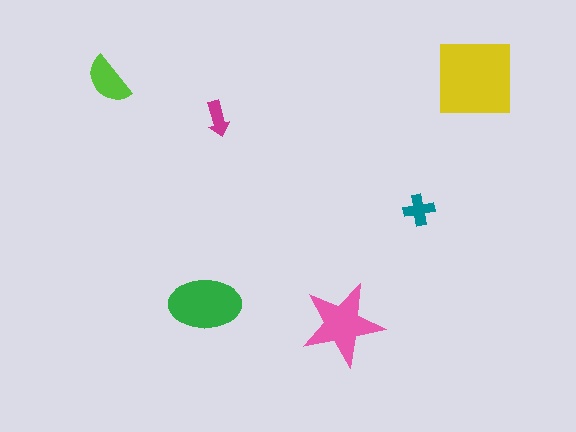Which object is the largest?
The yellow square.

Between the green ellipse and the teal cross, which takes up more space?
The green ellipse.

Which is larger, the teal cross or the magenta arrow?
The teal cross.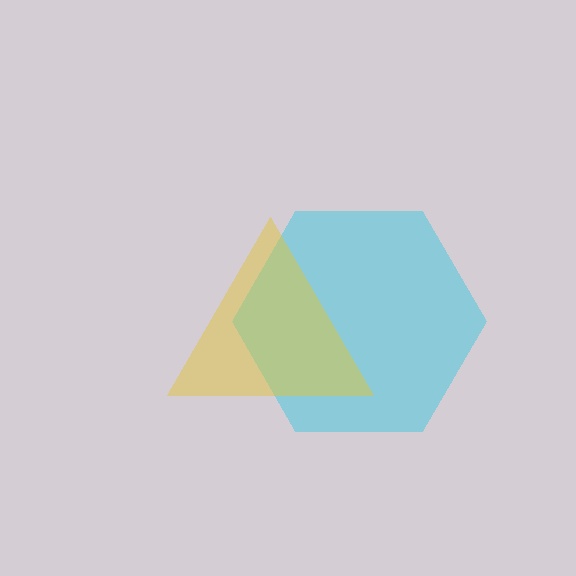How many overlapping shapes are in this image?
There are 2 overlapping shapes in the image.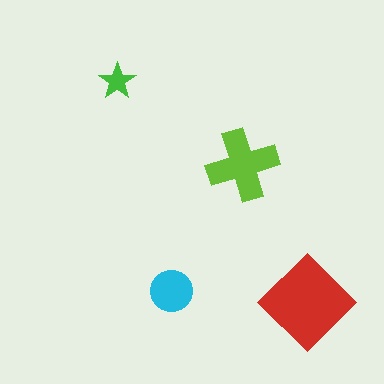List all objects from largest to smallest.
The red diamond, the lime cross, the cyan circle, the green star.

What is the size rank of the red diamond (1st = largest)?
1st.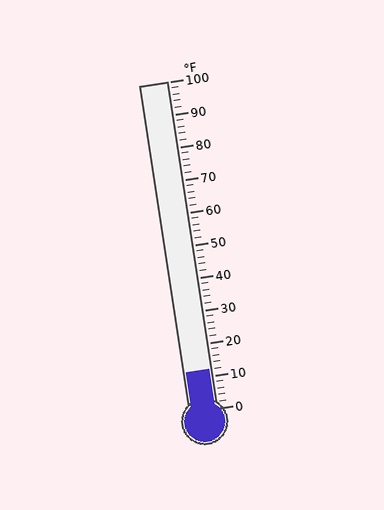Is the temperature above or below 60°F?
The temperature is below 60°F.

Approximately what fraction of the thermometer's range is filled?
The thermometer is filled to approximately 10% of its range.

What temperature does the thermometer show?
The thermometer shows approximately 12°F.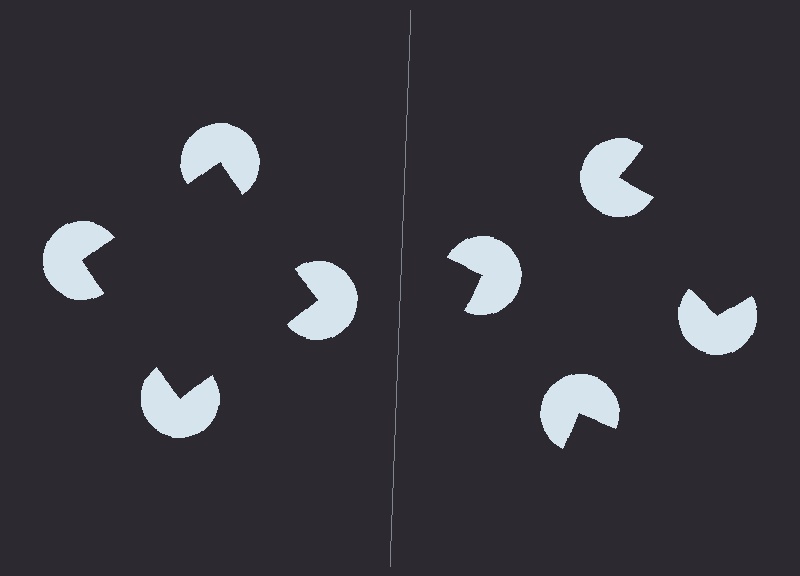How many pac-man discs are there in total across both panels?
8 — 4 on each side.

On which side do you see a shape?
An illusory square appears on the left side. On the right side the wedge cuts are rotated, so no coherent shape forms.